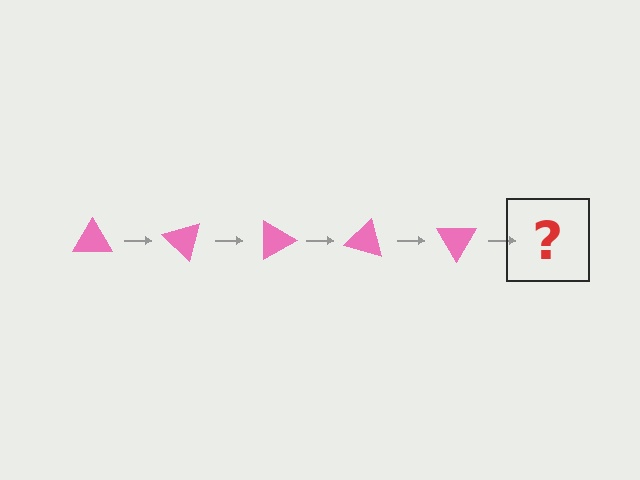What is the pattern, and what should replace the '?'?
The pattern is that the triangle rotates 45 degrees each step. The '?' should be a pink triangle rotated 225 degrees.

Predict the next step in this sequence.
The next step is a pink triangle rotated 225 degrees.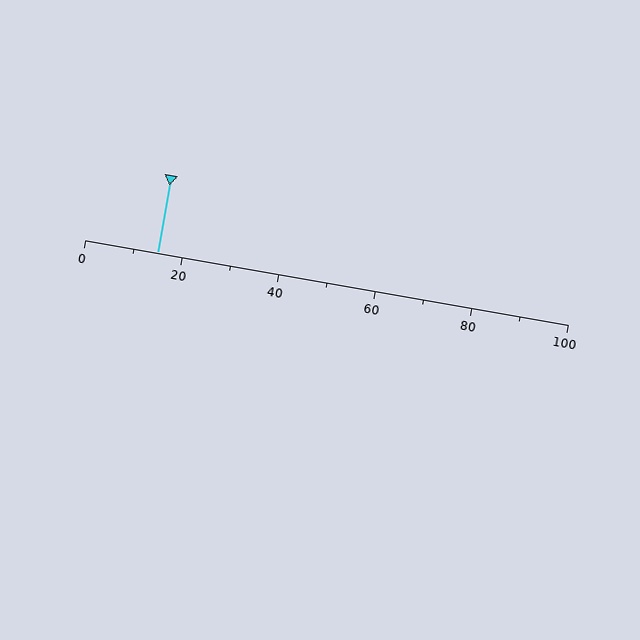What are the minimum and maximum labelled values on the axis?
The axis runs from 0 to 100.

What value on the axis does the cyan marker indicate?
The marker indicates approximately 15.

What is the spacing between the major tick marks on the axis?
The major ticks are spaced 20 apart.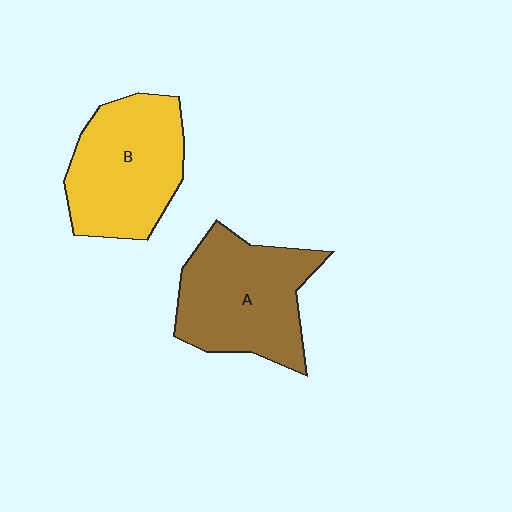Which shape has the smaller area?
Shape B (yellow).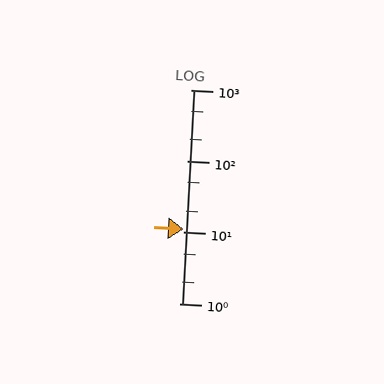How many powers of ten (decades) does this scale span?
The scale spans 3 decades, from 1 to 1000.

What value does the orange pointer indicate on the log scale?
The pointer indicates approximately 11.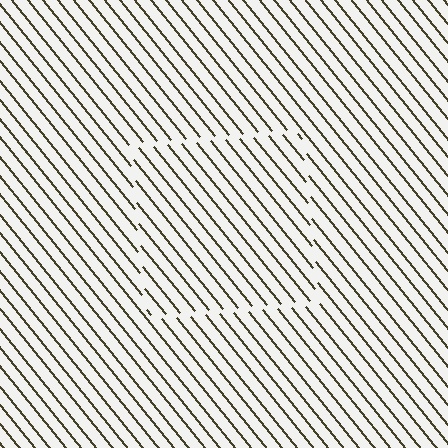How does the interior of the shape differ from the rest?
The interior of the shape contains the same grating, shifted by half a period — the contour is defined by the phase discontinuity where line-ends from the inner and outer gratings abut.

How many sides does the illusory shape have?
4 sides — the line-ends trace a square.